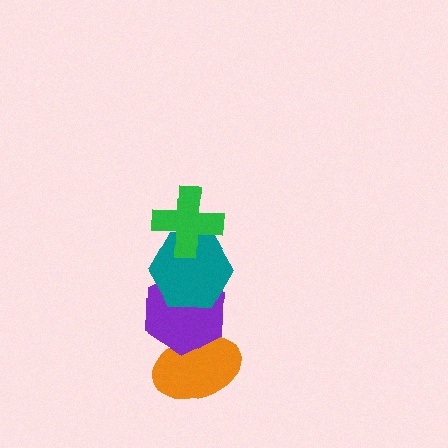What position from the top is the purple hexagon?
The purple hexagon is 3rd from the top.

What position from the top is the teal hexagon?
The teal hexagon is 2nd from the top.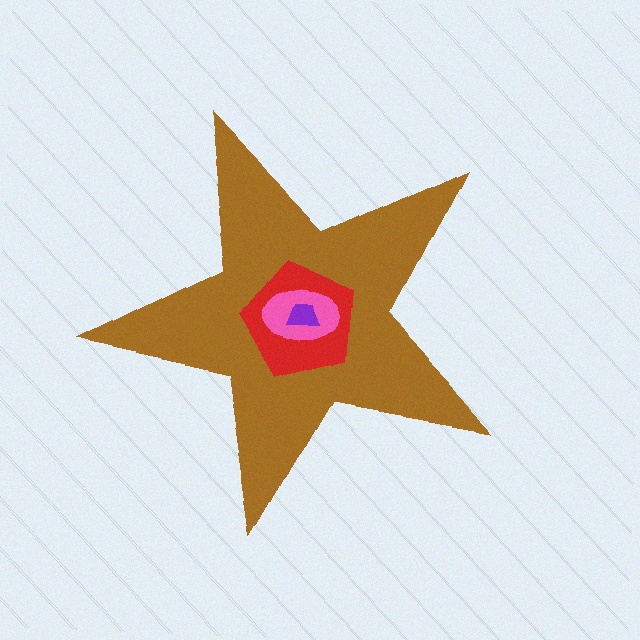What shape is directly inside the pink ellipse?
The purple trapezoid.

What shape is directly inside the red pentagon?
The pink ellipse.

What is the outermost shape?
The brown star.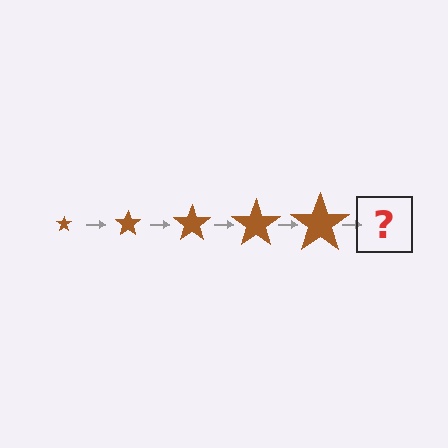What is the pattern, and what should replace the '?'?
The pattern is that the star gets progressively larger each step. The '?' should be a brown star, larger than the previous one.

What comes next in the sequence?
The next element should be a brown star, larger than the previous one.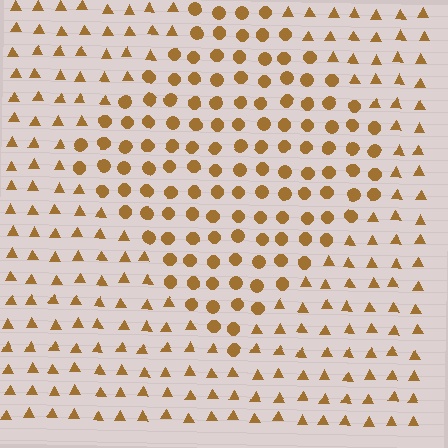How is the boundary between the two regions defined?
The boundary is defined by a change in element shape: circles inside vs. triangles outside. All elements share the same color and spacing.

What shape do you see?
I see a diamond.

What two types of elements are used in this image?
The image uses circles inside the diamond region and triangles outside it.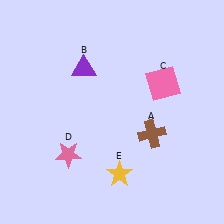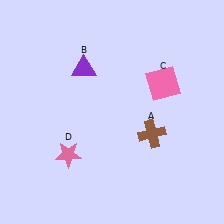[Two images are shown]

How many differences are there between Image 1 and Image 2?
There is 1 difference between the two images.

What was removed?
The yellow star (E) was removed in Image 2.